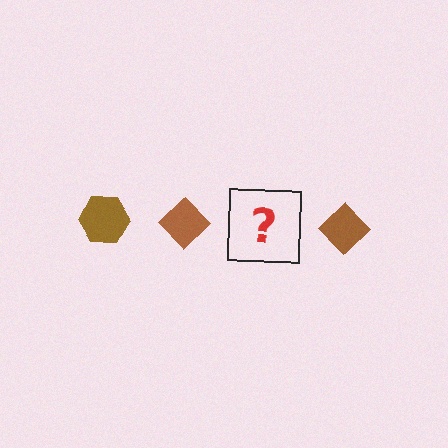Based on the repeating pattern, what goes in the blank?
The blank should be a brown hexagon.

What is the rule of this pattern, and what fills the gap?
The rule is that the pattern cycles through hexagon, diamond shapes in brown. The gap should be filled with a brown hexagon.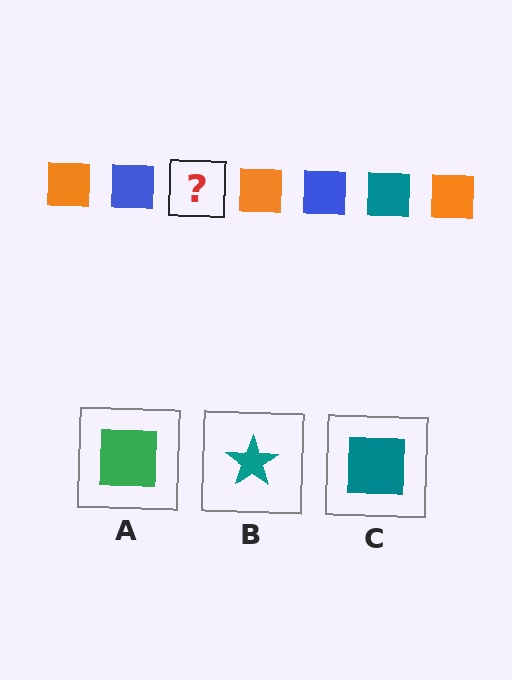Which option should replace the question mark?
Option C.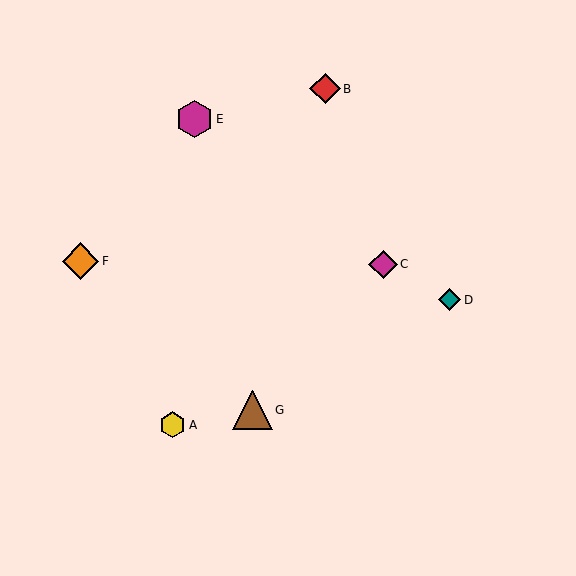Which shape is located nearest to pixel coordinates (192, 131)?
The magenta hexagon (labeled E) at (195, 119) is nearest to that location.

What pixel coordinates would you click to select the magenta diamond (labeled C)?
Click at (383, 264) to select the magenta diamond C.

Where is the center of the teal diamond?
The center of the teal diamond is at (449, 300).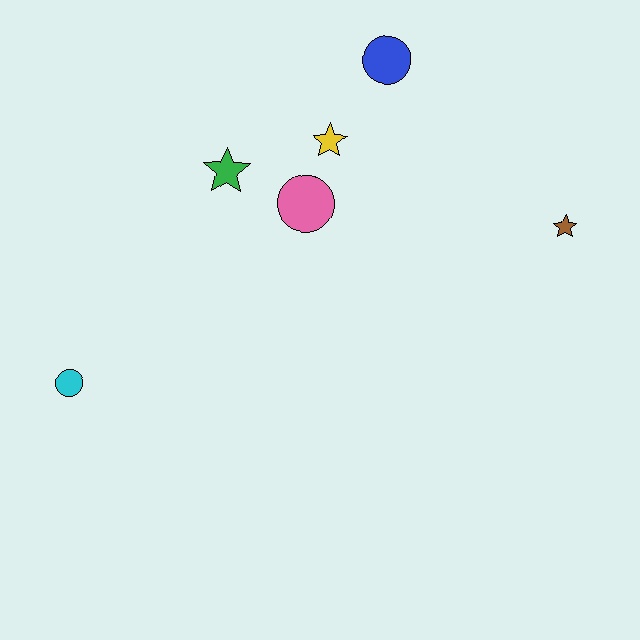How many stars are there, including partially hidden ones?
There are 3 stars.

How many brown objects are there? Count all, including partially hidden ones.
There is 1 brown object.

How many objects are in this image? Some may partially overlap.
There are 6 objects.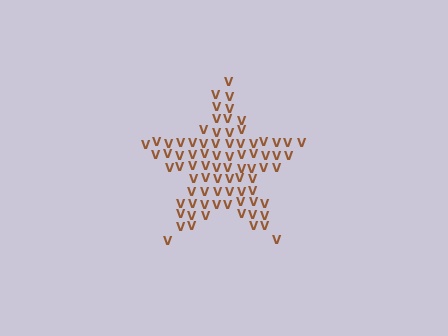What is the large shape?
The large shape is a star.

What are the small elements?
The small elements are letter V's.